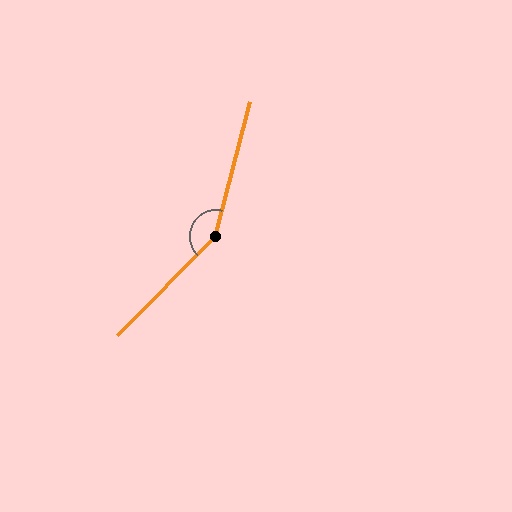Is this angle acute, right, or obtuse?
It is obtuse.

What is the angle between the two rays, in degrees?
Approximately 149 degrees.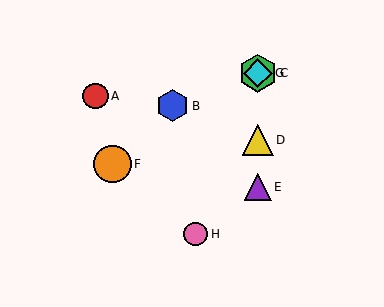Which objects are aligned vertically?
Objects C, D, E, G are aligned vertically.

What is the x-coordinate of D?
Object D is at x≈258.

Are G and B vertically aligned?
No, G is at x≈258 and B is at x≈173.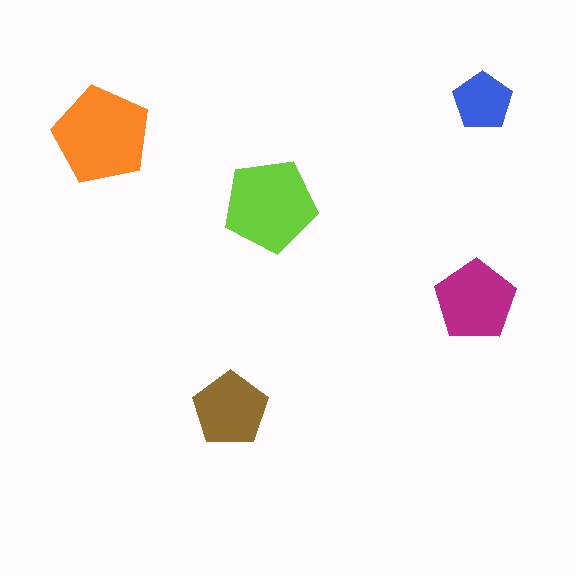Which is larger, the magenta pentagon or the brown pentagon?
The magenta one.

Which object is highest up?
The blue pentagon is topmost.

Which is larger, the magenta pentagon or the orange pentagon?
The orange one.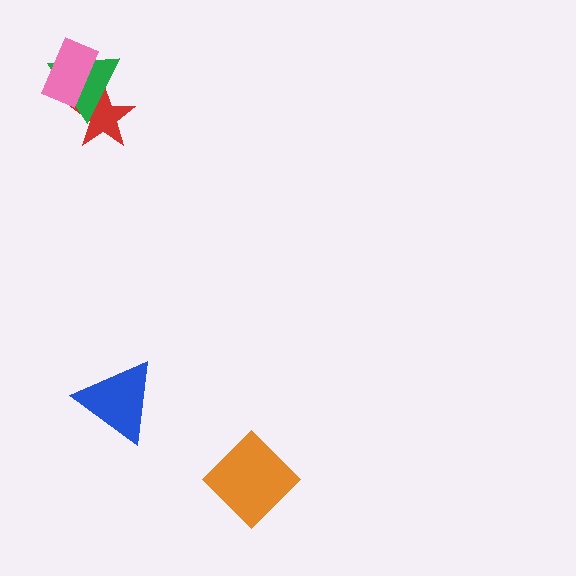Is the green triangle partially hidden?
Yes, it is partially covered by another shape.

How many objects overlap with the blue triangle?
0 objects overlap with the blue triangle.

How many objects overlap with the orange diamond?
0 objects overlap with the orange diamond.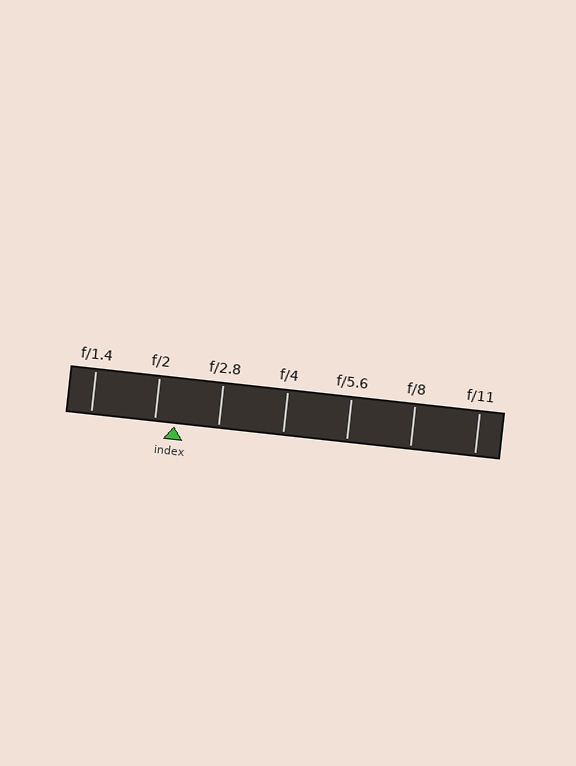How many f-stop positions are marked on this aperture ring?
There are 7 f-stop positions marked.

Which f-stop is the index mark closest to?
The index mark is closest to f/2.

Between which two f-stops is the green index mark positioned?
The index mark is between f/2 and f/2.8.